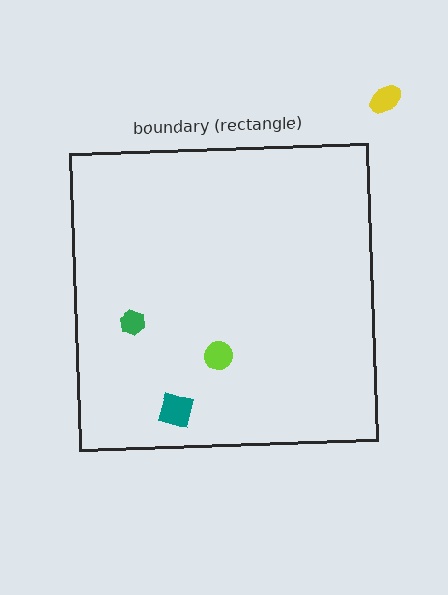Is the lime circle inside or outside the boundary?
Inside.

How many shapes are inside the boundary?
3 inside, 1 outside.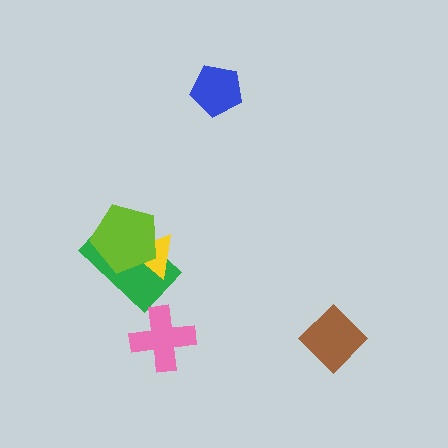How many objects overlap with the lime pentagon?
2 objects overlap with the lime pentagon.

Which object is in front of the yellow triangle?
The lime pentagon is in front of the yellow triangle.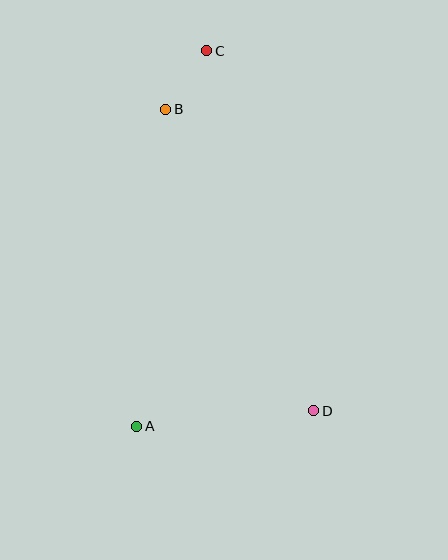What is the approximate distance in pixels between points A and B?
The distance between A and B is approximately 318 pixels.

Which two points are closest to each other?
Points B and C are closest to each other.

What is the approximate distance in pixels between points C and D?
The distance between C and D is approximately 375 pixels.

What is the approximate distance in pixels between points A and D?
The distance between A and D is approximately 177 pixels.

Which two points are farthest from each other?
Points A and C are farthest from each other.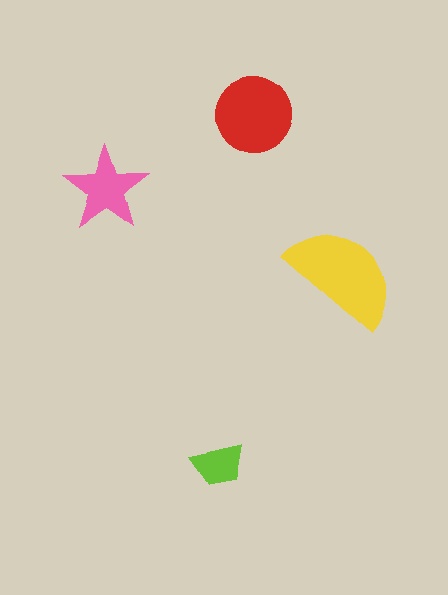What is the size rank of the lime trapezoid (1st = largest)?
4th.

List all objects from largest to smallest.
The yellow semicircle, the red circle, the pink star, the lime trapezoid.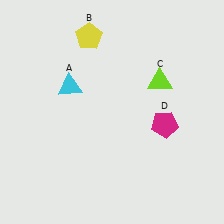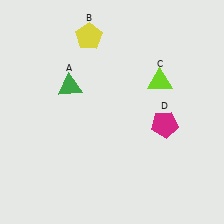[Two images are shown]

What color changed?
The triangle (A) changed from cyan in Image 1 to green in Image 2.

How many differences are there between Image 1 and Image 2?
There is 1 difference between the two images.